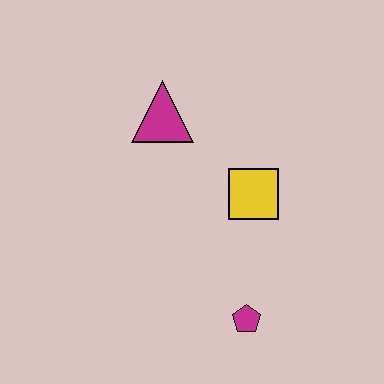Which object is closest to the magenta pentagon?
The yellow square is closest to the magenta pentagon.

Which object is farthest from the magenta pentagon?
The magenta triangle is farthest from the magenta pentagon.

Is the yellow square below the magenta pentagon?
No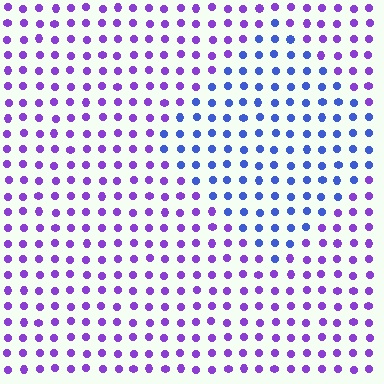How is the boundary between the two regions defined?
The boundary is defined purely by a slight shift in hue (about 44 degrees). Spacing, size, and orientation are identical on both sides.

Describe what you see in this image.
The image is filled with small purple elements in a uniform arrangement. A diamond-shaped region is visible where the elements are tinted to a slightly different hue, forming a subtle color boundary.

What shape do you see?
I see a diamond.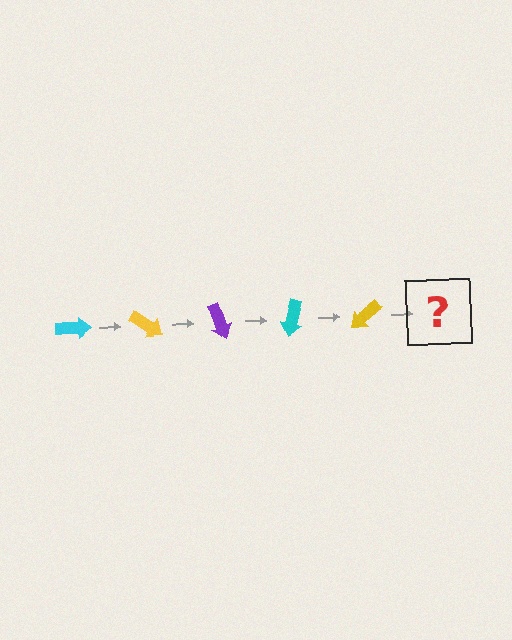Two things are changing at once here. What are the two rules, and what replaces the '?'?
The two rules are that it rotates 35 degrees each step and the color cycles through cyan, yellow, and purple. The '?' should be a purple arrow, rotated 175 degrees from the start.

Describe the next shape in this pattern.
It should be a purple arrow, rotated 175 degrees from the start.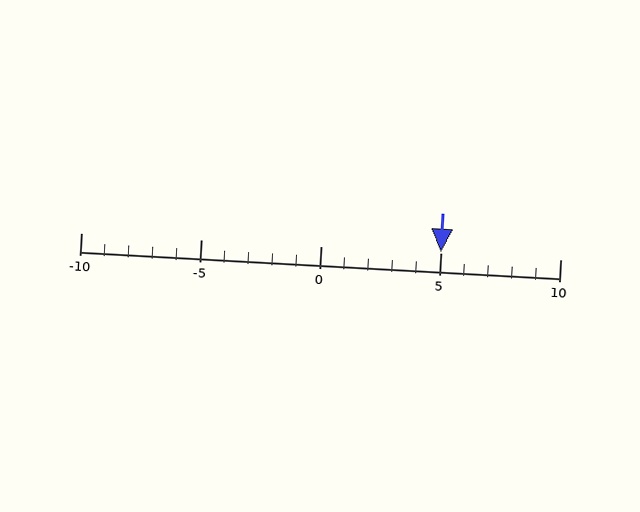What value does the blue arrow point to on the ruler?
The blue arrow points to approximately 5.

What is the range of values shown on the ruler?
The ruler shows values from -10 to 10.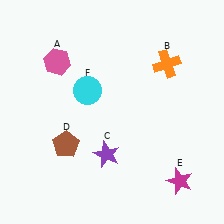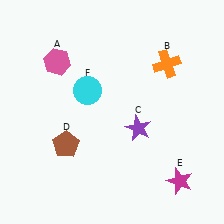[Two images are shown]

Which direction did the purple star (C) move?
The purple star (C) moved right.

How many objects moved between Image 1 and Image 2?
1 object moved between the two images.